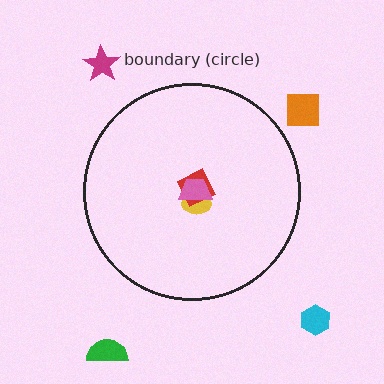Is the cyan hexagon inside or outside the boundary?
Outside.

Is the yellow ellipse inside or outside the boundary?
Inside.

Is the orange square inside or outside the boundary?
Outside.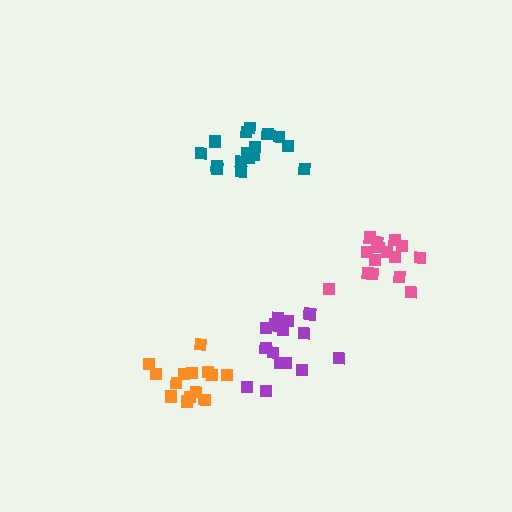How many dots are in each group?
Group 1: 15 dots, Group 2: 14 dots, Group 3: 17 dots, Group 4: 17 dots (63 total).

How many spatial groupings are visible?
There are 4 spatial groupings.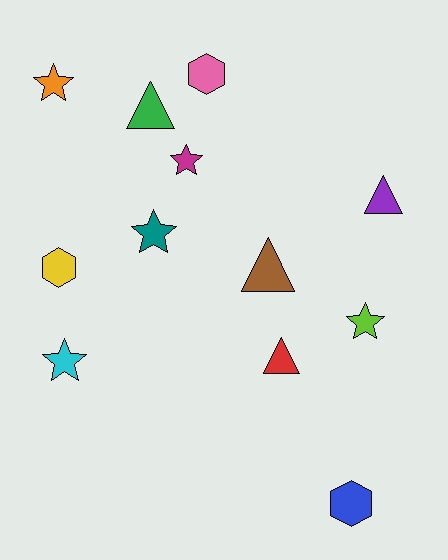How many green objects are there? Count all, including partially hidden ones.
There is 1 green object.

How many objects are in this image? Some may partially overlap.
There are 12 objects.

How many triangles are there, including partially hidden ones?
There are 4 triangles.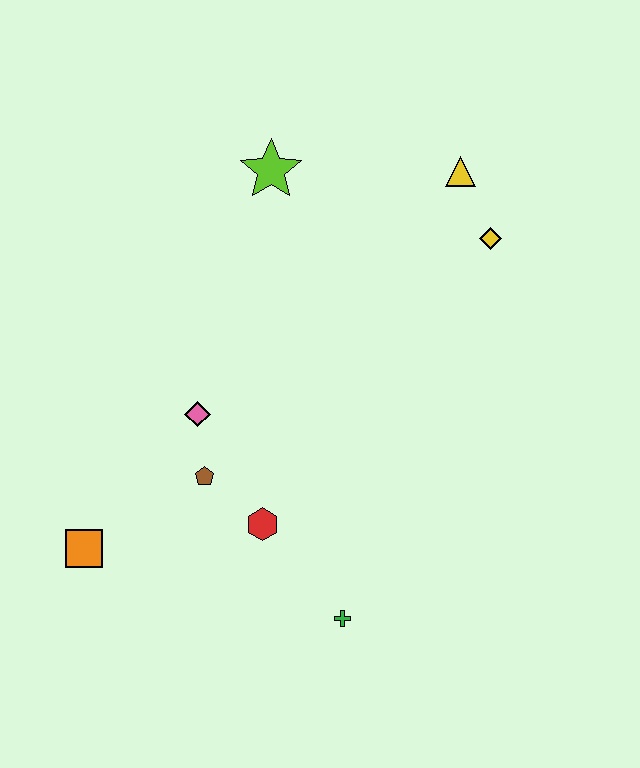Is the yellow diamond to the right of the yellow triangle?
Yes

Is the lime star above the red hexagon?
Yes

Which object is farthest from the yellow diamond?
The orange square is farthest from the yellow diamond.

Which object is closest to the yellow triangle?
The yellow diamond is closest to the yellow triangle.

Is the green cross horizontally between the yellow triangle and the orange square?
Yes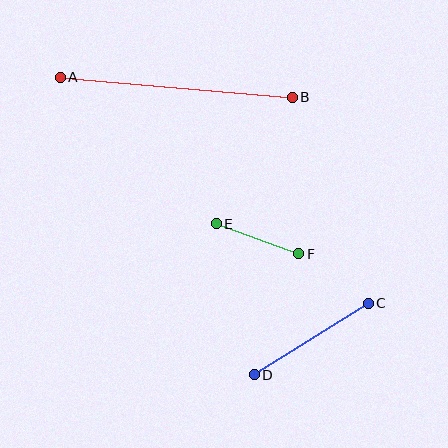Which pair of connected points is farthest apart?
Points A and B are farthest apart.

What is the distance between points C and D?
The distance is approximately 135 pixels.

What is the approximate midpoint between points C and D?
The midpoint is at approximately (311, 339) pixels.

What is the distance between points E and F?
The distance is approximately 88 pixels.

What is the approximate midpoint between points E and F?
The midpoint is at approximately (257, 239) pixels.